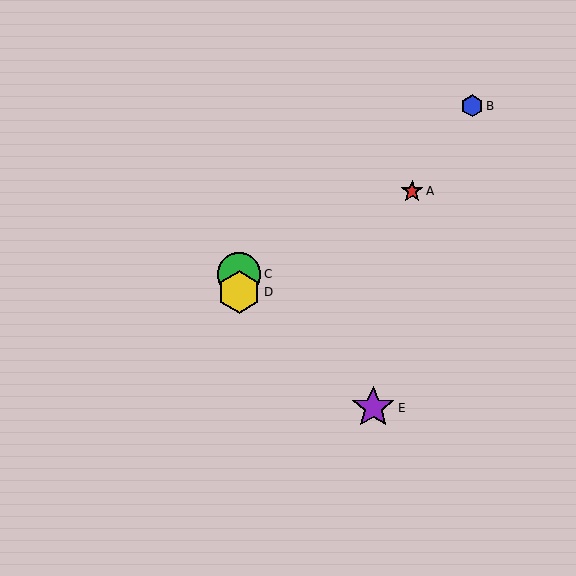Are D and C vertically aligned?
Yes, both are at x≈239.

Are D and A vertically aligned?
No, D is at x≈239 and A is at x≈412.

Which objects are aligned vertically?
Objects C, D are aligned vertically.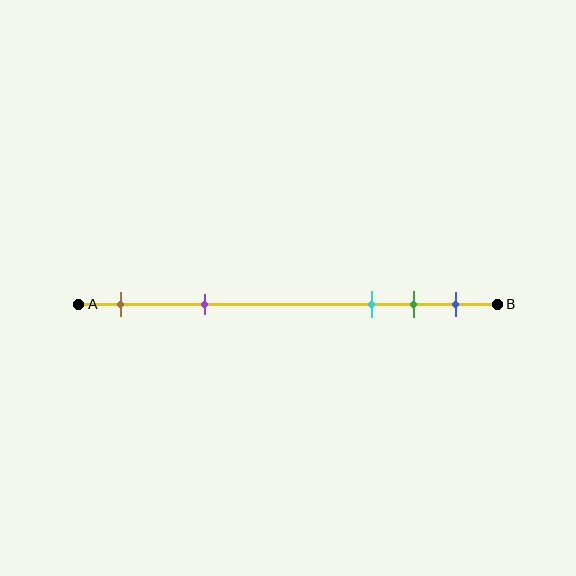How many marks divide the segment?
There are 5 marks dividing the segment.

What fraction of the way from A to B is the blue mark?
The blue mark is approximately 90% (0.9) of the way from A to B.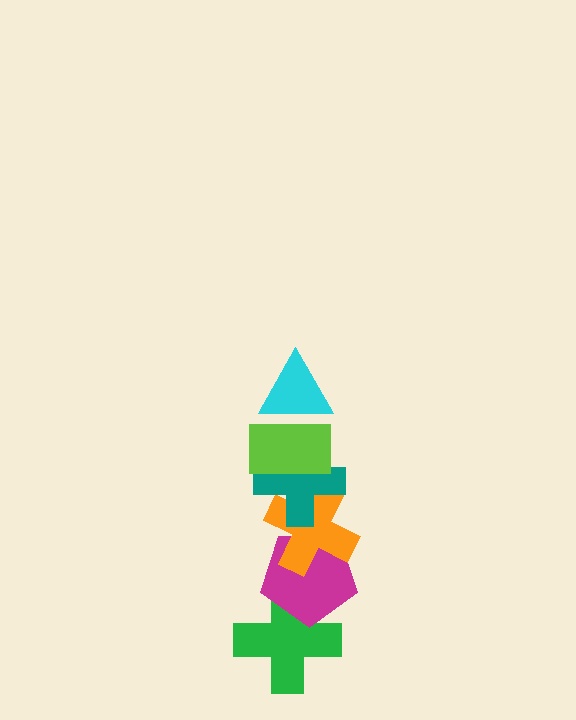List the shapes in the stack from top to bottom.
From top to bottom: the cyan triangle, the lime rectangle, the teal cross, the orange cross, the magenta pentagon, the green cross.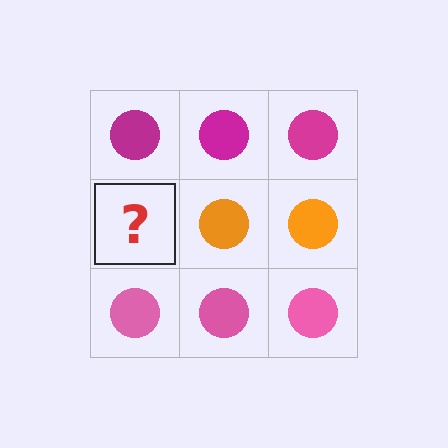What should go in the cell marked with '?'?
The missing cell should contain an orange circle.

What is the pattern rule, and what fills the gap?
The rule is that each row has a consistent color. The gap should be filled with an orange circle.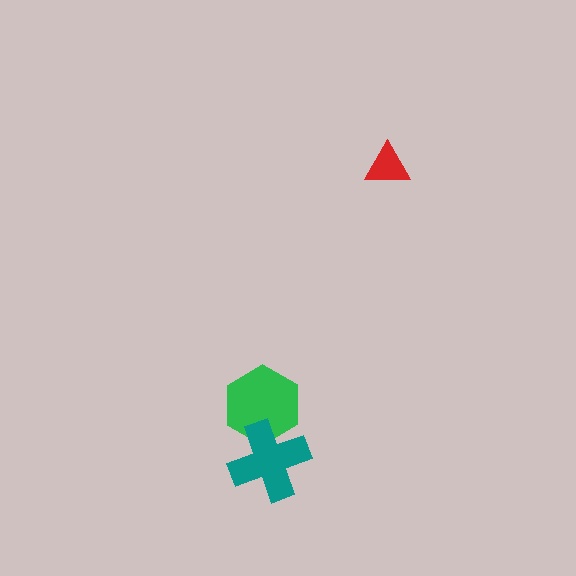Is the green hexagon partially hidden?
Yes, it is partially covered by another shape.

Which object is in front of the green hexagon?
The teal cross is in front of the green hexagon.